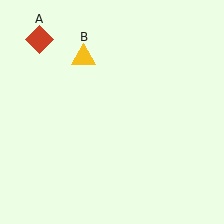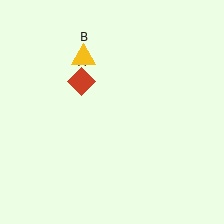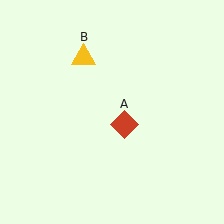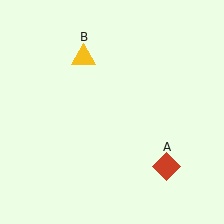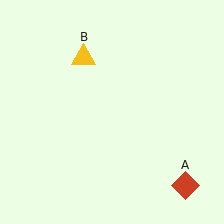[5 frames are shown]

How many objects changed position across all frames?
1 object changed position: red diamond (object A).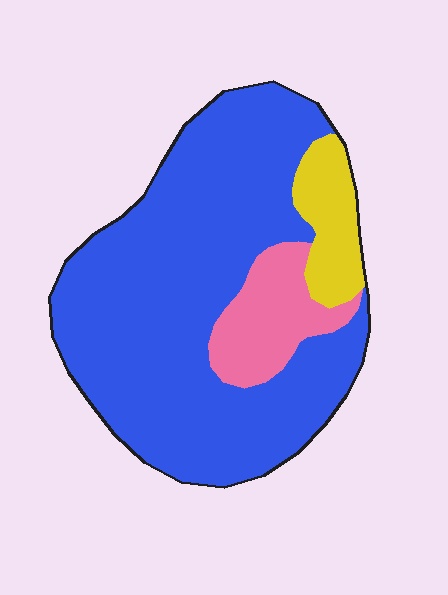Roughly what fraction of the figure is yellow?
Yellow covers roughly 10% of the figure.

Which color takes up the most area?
Blue, at roughly 80%.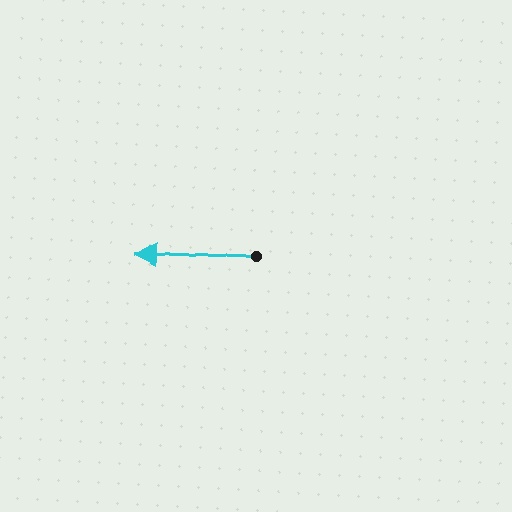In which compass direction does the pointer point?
West.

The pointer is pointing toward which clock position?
Roughly 9 o'clock.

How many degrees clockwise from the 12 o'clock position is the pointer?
Approximately 268 degrees.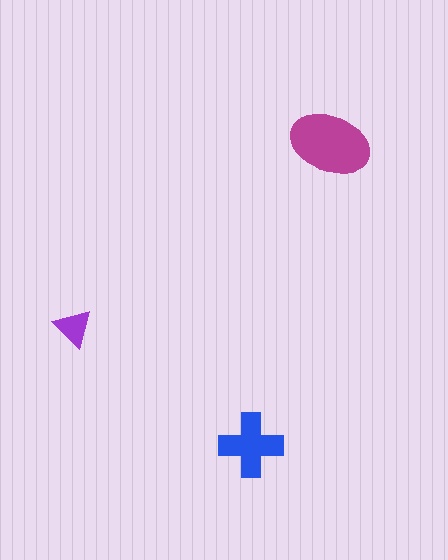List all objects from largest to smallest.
The magenta ellipse, the blue cross, the purple triangle.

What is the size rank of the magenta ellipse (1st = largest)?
1st.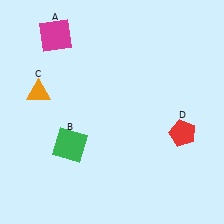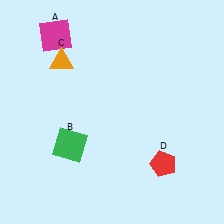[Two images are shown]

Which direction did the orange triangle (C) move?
The orange triangle (C) moved up.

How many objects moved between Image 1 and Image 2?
2 objects moved between the two images.